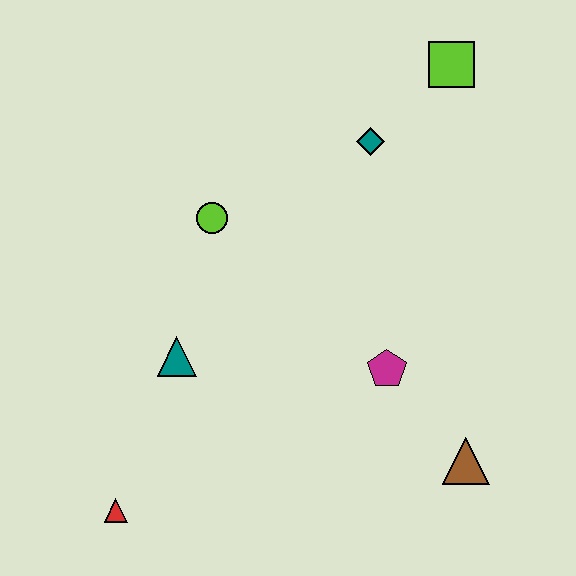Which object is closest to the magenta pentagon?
The brown triangle is closest to the magenta pentagon.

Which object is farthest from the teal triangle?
The lime square is farthest from the teal triangle.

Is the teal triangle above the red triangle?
Yes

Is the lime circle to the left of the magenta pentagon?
Yes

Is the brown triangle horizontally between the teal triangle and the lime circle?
No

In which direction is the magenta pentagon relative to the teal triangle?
The magenta pentagon is to the right of the teal triangle.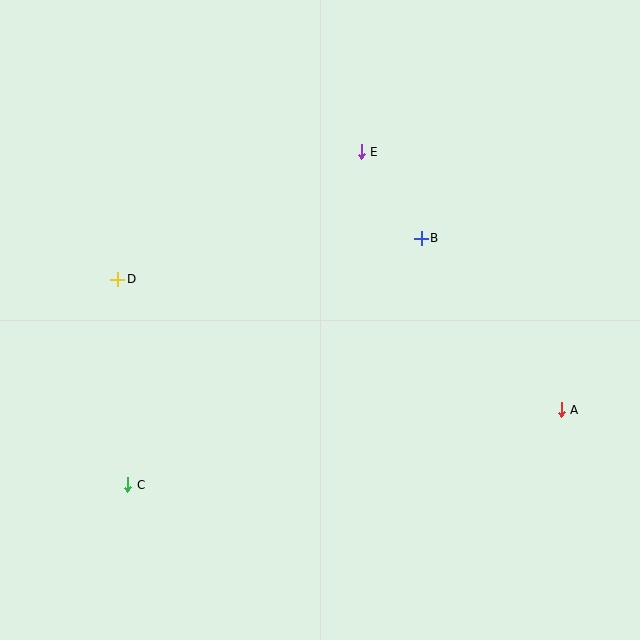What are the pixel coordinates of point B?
Point B is at (421, 238).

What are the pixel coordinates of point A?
Point A is at (561, 410).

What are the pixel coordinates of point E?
Point E is at (361, 152).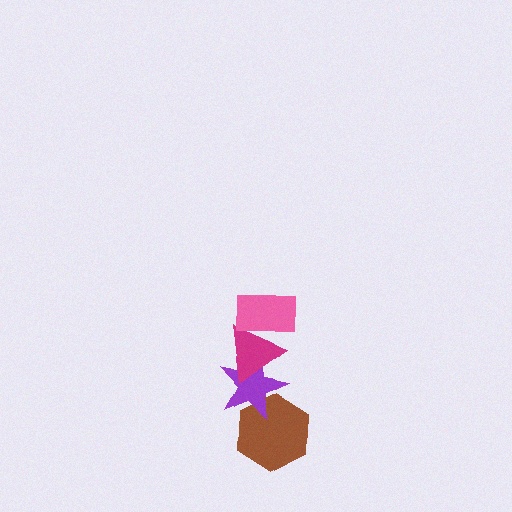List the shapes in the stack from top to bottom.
From top to bottom: the pink rectangle, the magenta triangle, the purple star, the brown hexagon.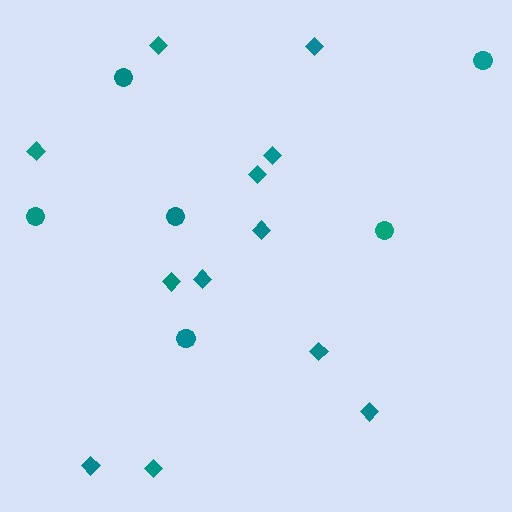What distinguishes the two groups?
There are 2 groups: one group of circles (6) and one group of diamonds (12).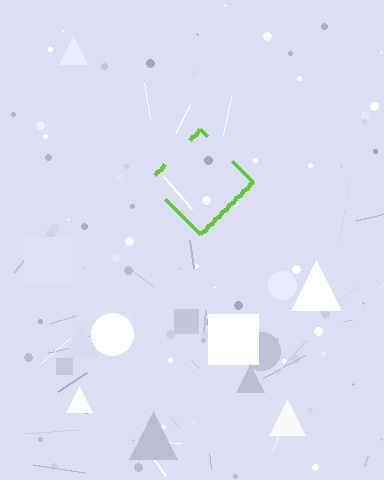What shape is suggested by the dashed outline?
The dashed outline suggests a diamond.